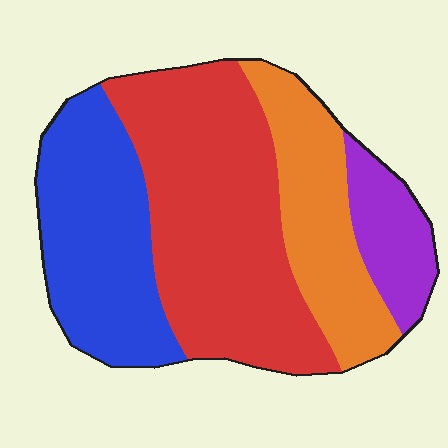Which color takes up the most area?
Red, at roughly 40%.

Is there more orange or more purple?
Orange.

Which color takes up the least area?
Purple, at roughly 10%.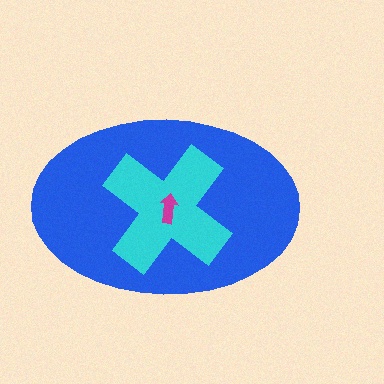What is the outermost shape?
The blue ellipse.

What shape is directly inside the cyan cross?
The magenta arrow.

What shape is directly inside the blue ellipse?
The cyan cross.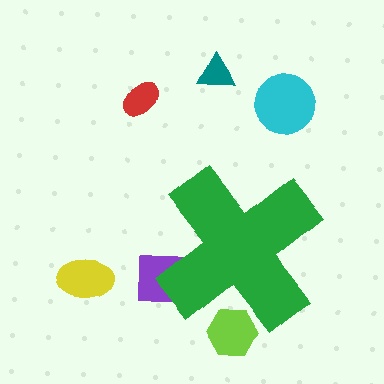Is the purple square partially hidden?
Yes, the purple square is partially hidden behind the green cross.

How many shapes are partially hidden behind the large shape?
2 shapes are partially hidden.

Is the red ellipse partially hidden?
No, the red ellipse is fully visible.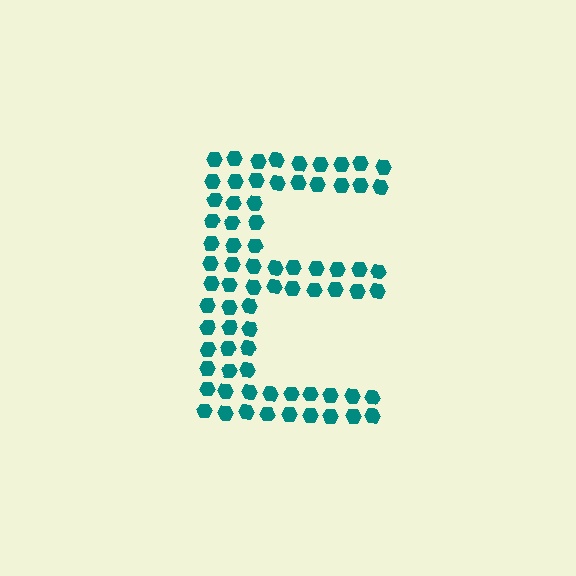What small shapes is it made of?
It is made of small hexagons.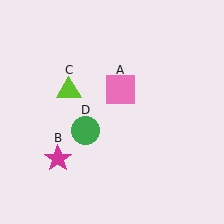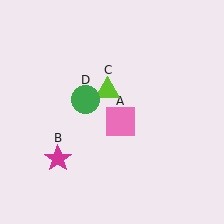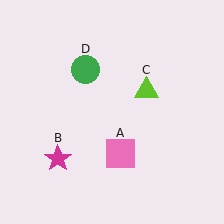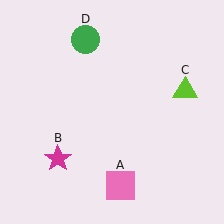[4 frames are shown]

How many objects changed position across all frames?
3 objects changed position: pink square (object A), lime triangle (object C), green circle (object D).